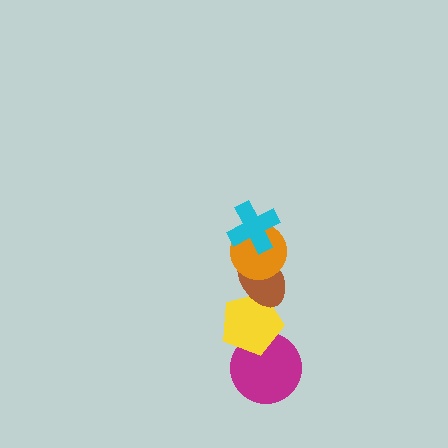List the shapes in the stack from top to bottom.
From top to bottom: the cyan cross, the orange circle, the brown ellipse, the yellow pentagon, the magenta circle.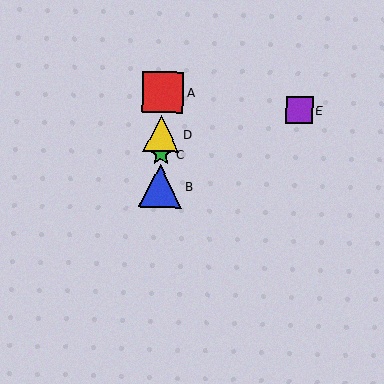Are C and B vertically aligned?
Yes, both are at x≈161.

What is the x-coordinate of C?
Object C is at x≈161.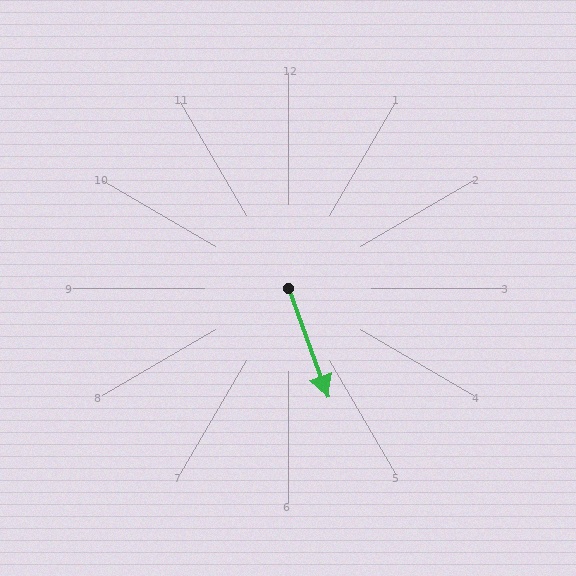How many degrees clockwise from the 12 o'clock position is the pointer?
Approximately 160 degrees.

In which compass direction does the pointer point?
South.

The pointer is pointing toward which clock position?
Roughly 5 o'clock.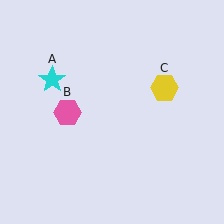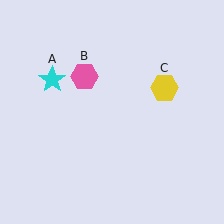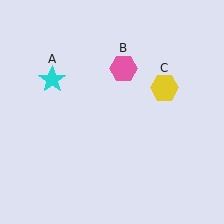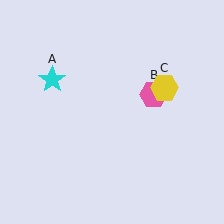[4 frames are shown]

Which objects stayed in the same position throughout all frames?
Cyan star (object A) and yellow hexagon (object C) remained stationary.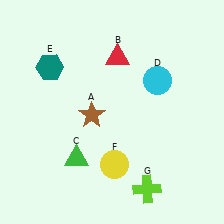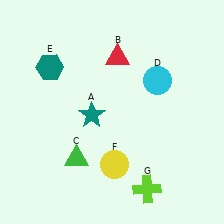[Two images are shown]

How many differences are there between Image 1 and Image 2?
There is 1 difference between the two images.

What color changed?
The star (A) changed from brown in Image 1 to teal in Image 2.